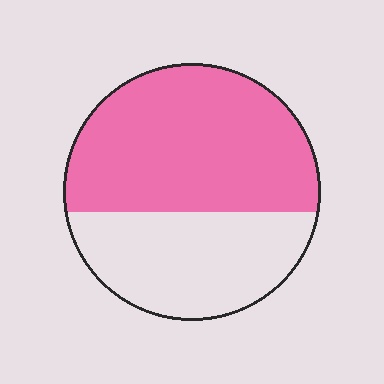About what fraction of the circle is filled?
About three fifths (3/5).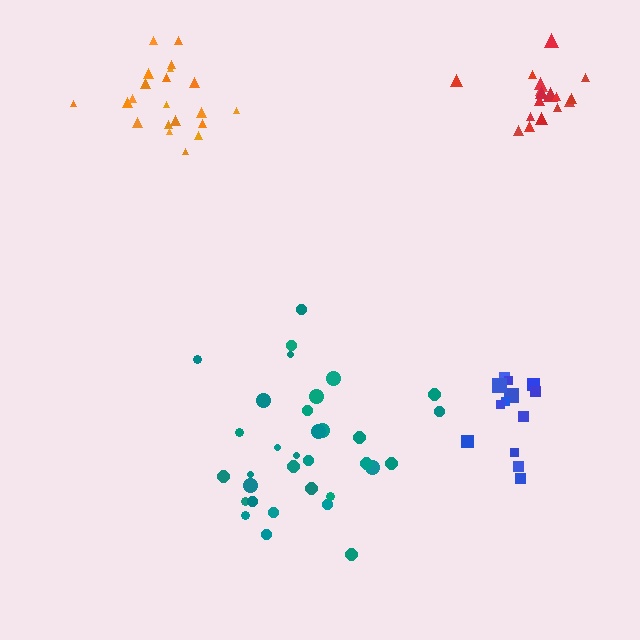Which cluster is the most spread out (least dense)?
Blue.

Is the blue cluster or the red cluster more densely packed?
Red.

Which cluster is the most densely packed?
Red.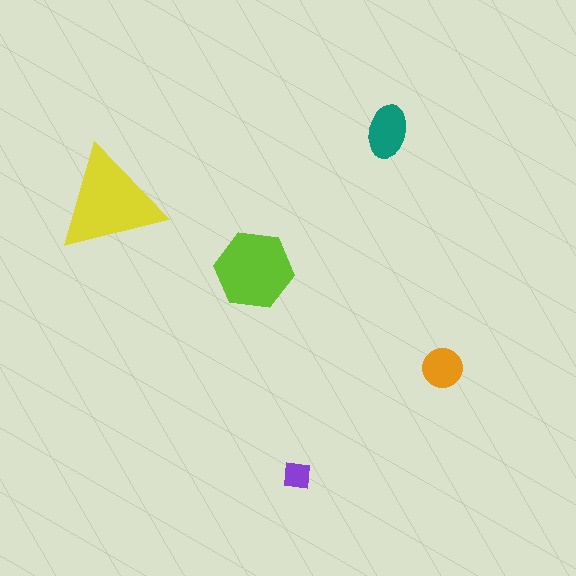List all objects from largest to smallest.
The yellow triangle, the lime hexagon, the teal ellipse, the orange circle, the purple square.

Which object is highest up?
The teal ellipse is topmost.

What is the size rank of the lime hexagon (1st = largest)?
2nd.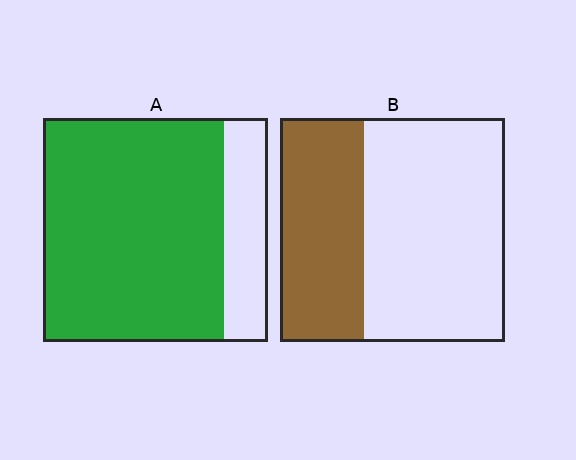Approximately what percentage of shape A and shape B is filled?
A is approximately 80% and B is approximately 35%.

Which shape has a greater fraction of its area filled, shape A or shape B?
Shape A.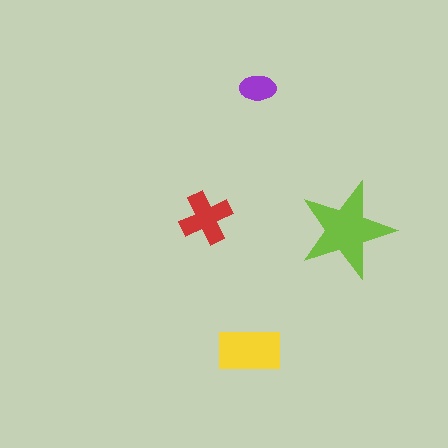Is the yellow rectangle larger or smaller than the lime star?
Smaller.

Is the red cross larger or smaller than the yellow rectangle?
Smaller.